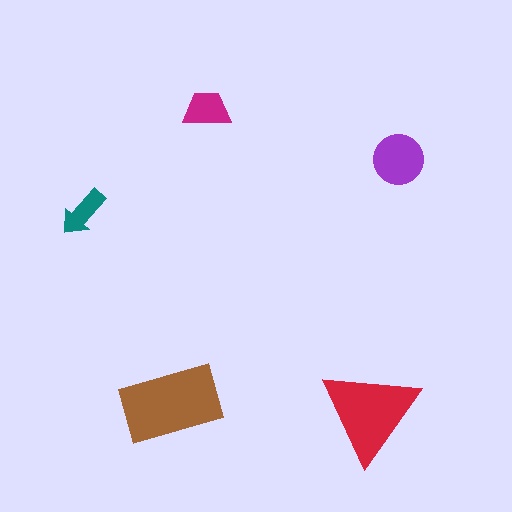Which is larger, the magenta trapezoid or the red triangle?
The red triangle.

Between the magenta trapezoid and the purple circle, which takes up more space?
The purple circle.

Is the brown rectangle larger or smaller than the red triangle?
Larger.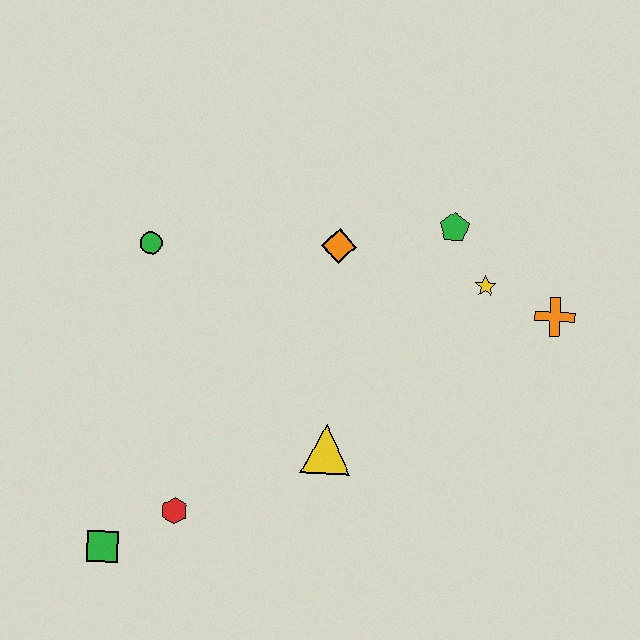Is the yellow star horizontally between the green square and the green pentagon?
No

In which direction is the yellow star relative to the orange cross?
The yellow star is to the left of the orange cross.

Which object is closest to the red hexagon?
The green square is closest to the red hexagon.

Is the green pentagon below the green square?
No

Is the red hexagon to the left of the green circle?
No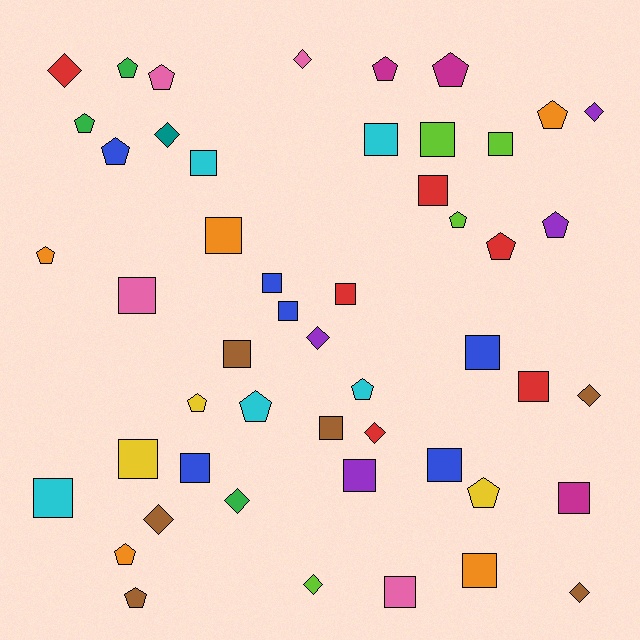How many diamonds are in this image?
There are 11 diamonds.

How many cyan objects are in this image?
There are 5 cyan objects.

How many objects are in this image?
There are 50 objects.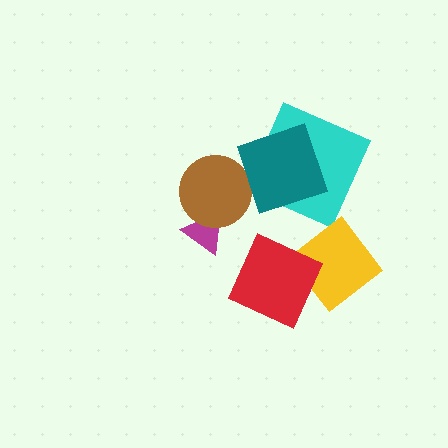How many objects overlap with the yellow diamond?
1 object overlaps with the yellow diamond.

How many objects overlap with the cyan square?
1 object overlaps with the cyan square.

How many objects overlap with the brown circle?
1 object overlaps with the brown circle.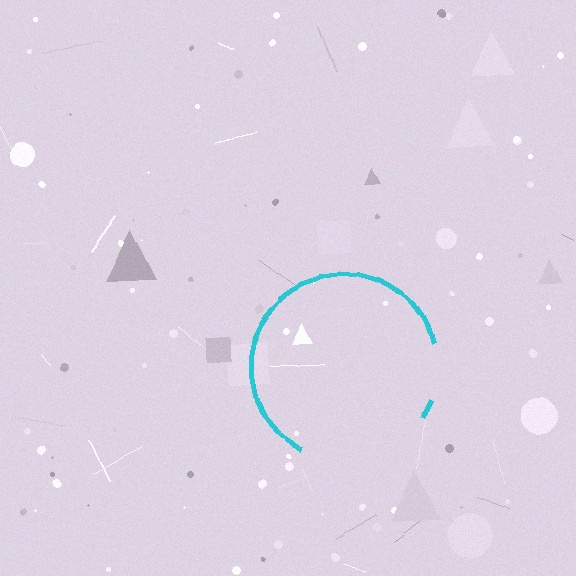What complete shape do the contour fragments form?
The contour fragments form a circle.